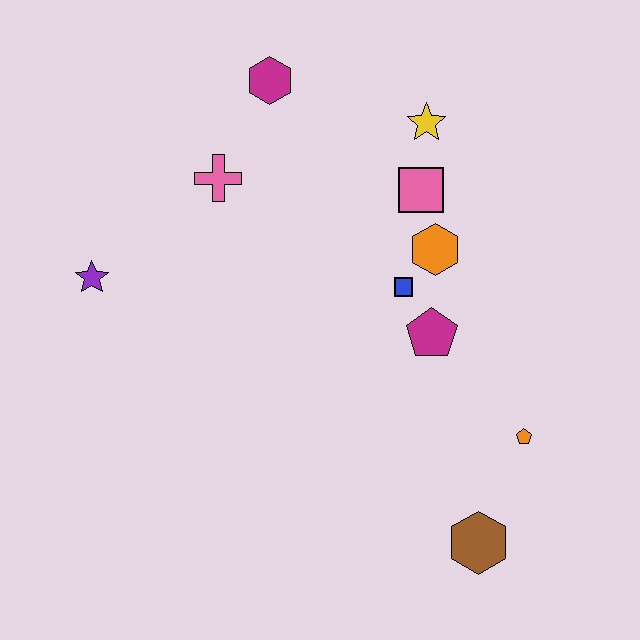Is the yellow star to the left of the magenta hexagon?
No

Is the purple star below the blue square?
No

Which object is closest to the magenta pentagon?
The blue square is closest to the magenta pentagon.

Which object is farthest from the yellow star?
The brown hexagon is farthest from the yellow star.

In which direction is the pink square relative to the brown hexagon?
The pink square is above the brown hexagon.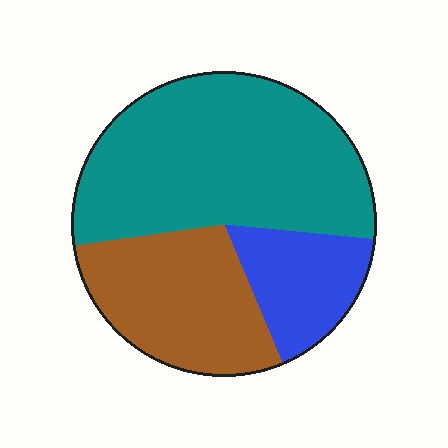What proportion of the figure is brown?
Brown takes up between a quarter and a half of the figure.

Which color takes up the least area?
Blue, at roughly 15%.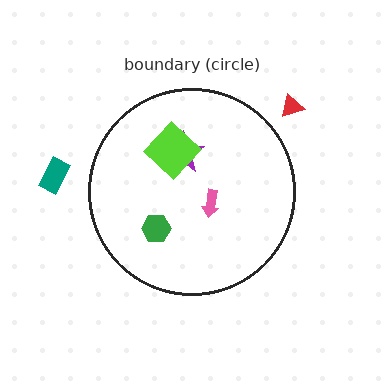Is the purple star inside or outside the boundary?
Inside.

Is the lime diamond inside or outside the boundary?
Inside.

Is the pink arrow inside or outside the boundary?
Inside.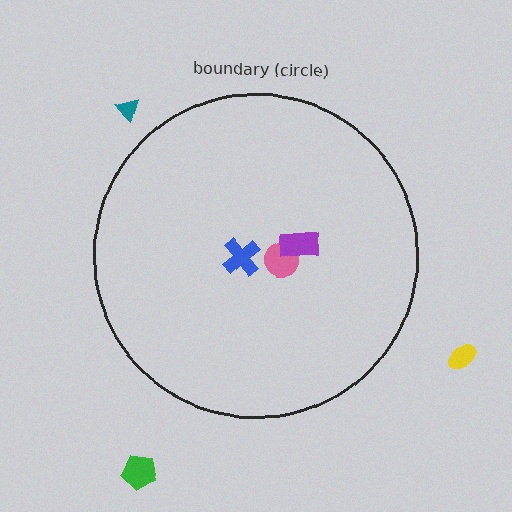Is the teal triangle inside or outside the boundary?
Outside.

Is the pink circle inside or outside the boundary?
Inside.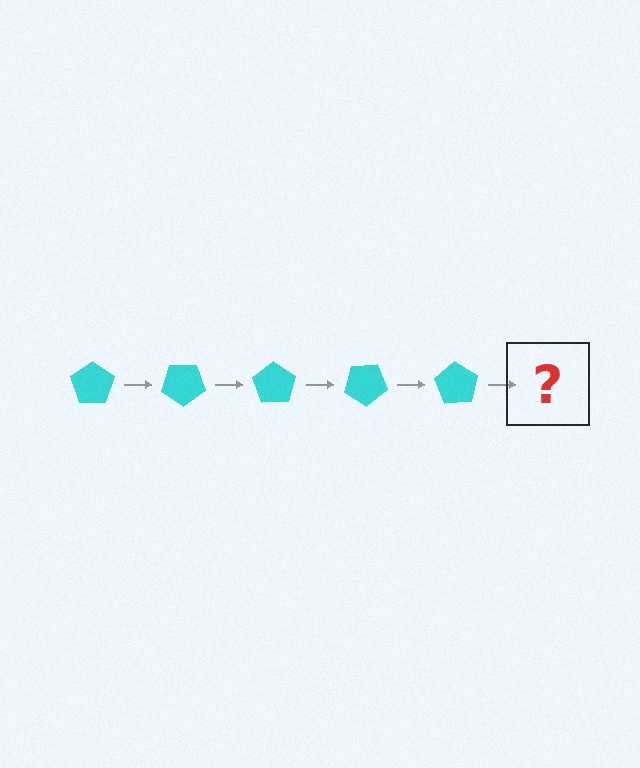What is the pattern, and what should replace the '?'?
The pattern is that the pentagon rotates 35 degrees each step. The '?' should be a cyan pentagon rotated 175 degrees.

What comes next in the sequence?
The next element should be a cyan pentagon rotated 175 degrees.